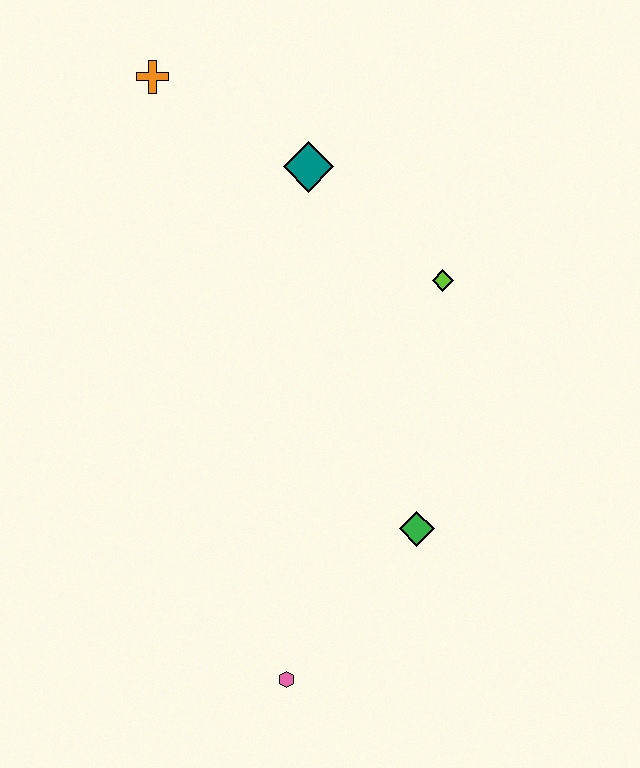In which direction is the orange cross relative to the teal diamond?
The orange cross is to the left of the teal diamond.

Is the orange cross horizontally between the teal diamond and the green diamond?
No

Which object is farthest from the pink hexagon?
The orange cross is farthest from the pink hexagon.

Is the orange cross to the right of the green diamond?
No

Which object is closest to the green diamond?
The pink hexagon is closest to the green diamond.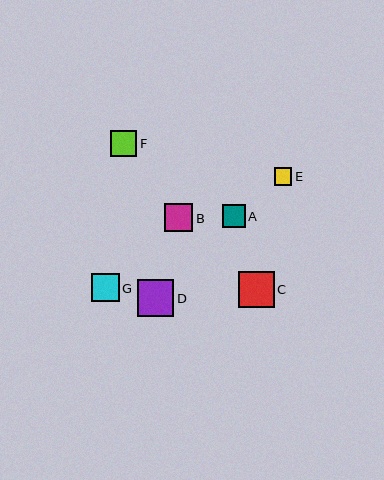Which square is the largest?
Square D is the largest with a size of approximately 37 pixels.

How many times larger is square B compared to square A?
Square B is approximately 1.2 times the size of square A.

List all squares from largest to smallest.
From largest to smallest: D, C, B, G, F, A, E.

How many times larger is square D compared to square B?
Square D is approximately 1.3 times the size of square B.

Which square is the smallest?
Square E is the smallest with a size of approximately 17 pixels.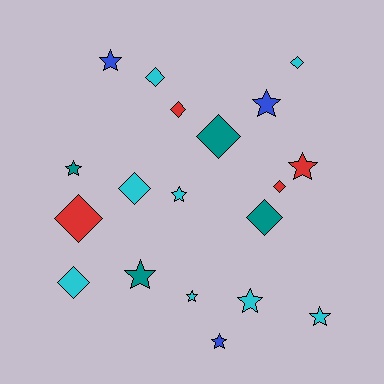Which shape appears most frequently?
Star, with 10 objects.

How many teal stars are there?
There are 2 teal stars.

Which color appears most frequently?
Cyan, with 8 objects.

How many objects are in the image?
There are 19 objects.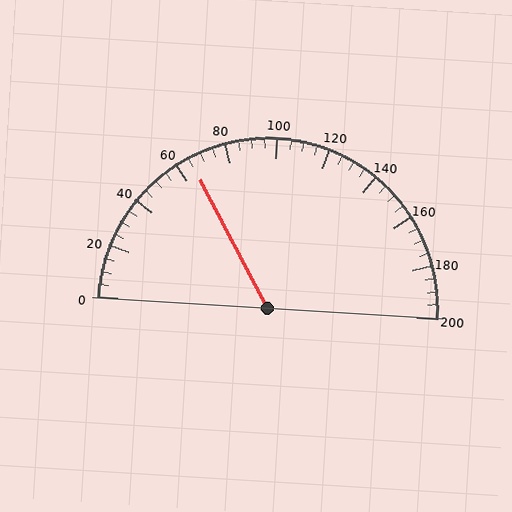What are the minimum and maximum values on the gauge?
The gauge ranges from 0 to 200.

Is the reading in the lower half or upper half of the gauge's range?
The reading is in the lower half of the range (0 to 200).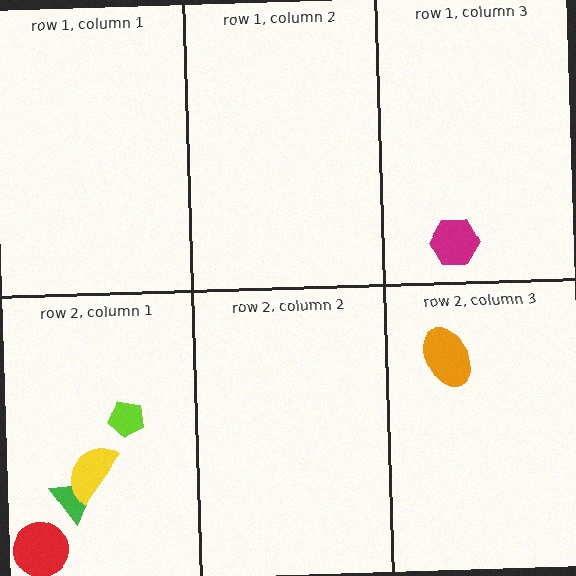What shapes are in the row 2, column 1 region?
The red circle, the green triangle, the yellow semicircle, the lime pentagon.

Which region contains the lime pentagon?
The row 2, column 1 region.